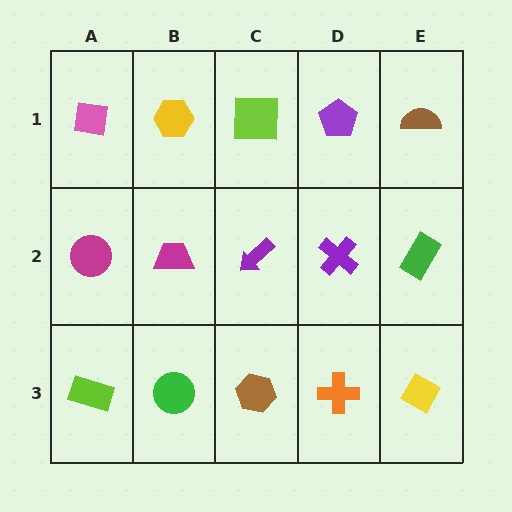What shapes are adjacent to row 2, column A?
A pink square (row 1, column A), a lime rectangle (row 3, column A), a magenta trapezoid (row 2, column B).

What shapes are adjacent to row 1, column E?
A green rectangle (row 2, column E), a purple pentagon (row 1, column D).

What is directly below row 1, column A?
A magenta circle.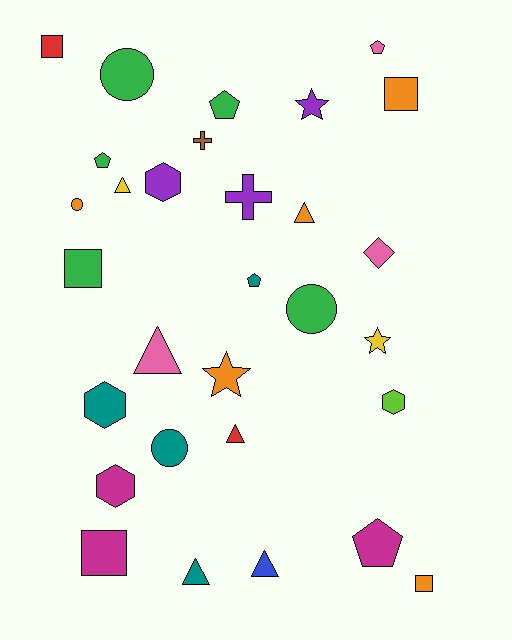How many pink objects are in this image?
There are 3 pink objects.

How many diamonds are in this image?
There is 1 diamond.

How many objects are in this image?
There are 30 objects.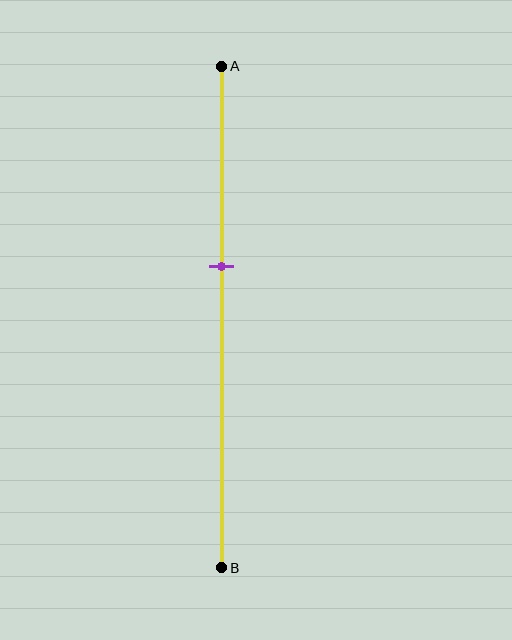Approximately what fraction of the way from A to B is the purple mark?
The purple mark is approximately 40% of the way from A to B.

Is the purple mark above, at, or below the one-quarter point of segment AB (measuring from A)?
The purple mark is below the one-quarter point of segment AB.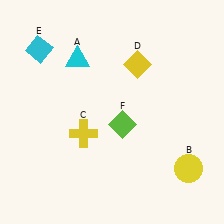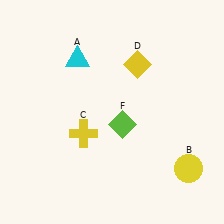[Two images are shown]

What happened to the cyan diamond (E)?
The cyan diamond (E) was removed in Image 2. It was in the top-left area of Image 1.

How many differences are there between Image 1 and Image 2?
There is 1 difference between the two images.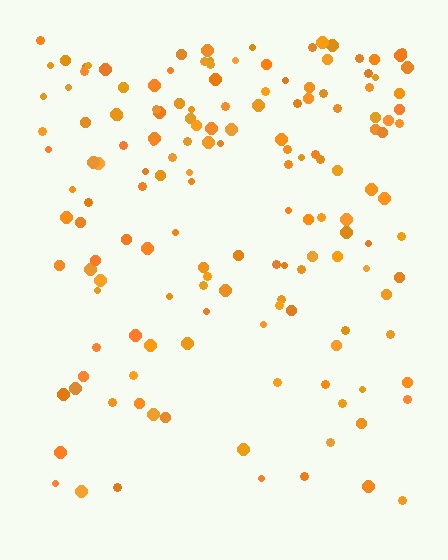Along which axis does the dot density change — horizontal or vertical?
Vertical.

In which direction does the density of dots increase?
From bottom to top, with the top side densest.